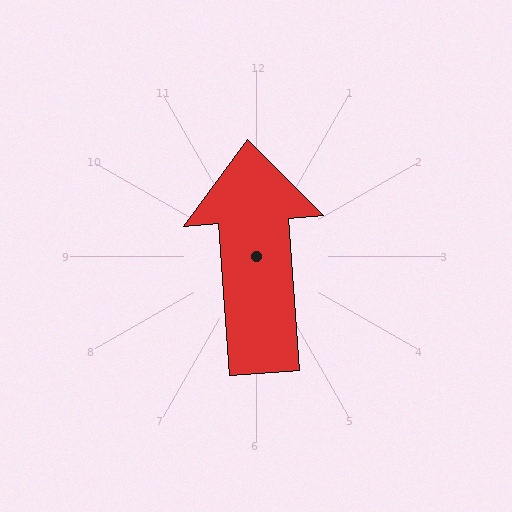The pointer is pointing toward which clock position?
Roughly 12 o'clock.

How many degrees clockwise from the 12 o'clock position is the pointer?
Approximately 356 degrees.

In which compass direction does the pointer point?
North.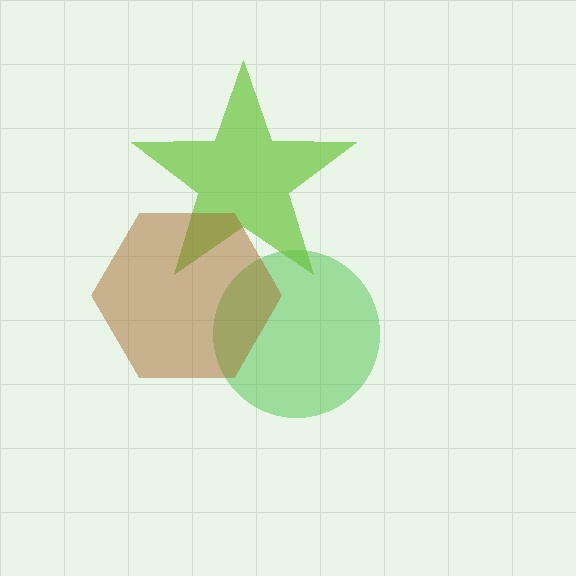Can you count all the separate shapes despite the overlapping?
Yes, there are 3 separate shapes.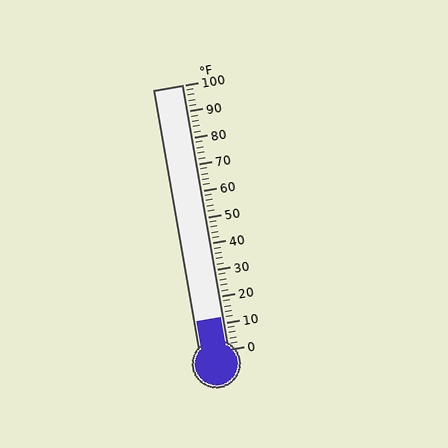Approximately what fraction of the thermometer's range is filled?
The thermometer is filled to approximately 10% of its range.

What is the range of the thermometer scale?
The thermometer scale ranges from 0°F to 100°F.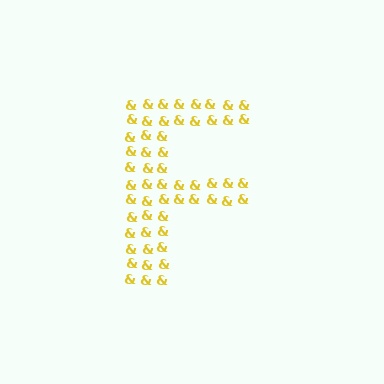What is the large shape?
The large shape is the letter F.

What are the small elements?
The small elements are ampersands.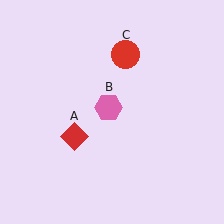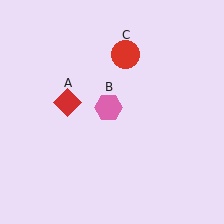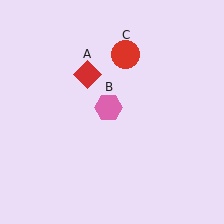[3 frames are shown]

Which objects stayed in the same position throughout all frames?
Pink hexagon (object B) and red circle (object C) remained stationary.